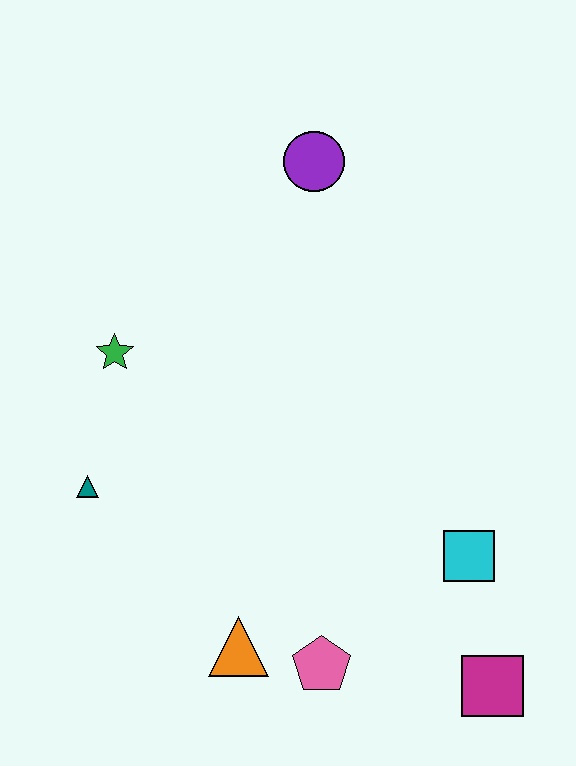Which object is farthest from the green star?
The magenta square is farthest from the green star.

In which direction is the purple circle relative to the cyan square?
The purple circle is above the cyan square.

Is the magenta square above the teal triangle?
No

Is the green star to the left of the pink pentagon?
Yes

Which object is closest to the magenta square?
The cyan square is closest to the magenta square.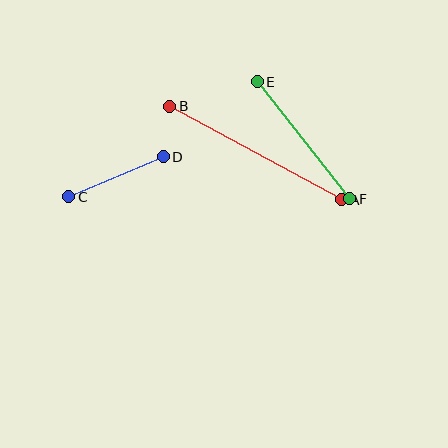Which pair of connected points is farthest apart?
Points A and B are farthest apart.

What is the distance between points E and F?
The distance is approximately 149 pixels.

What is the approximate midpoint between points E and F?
The midpoint is at approximately (303, 140) pixels.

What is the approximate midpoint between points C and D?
The midpoint is at approximately (116, 177) pixels.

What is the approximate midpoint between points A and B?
The midpoint is at approximately (255, 153) pixels.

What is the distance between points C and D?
The distance is approximately 102 pixels.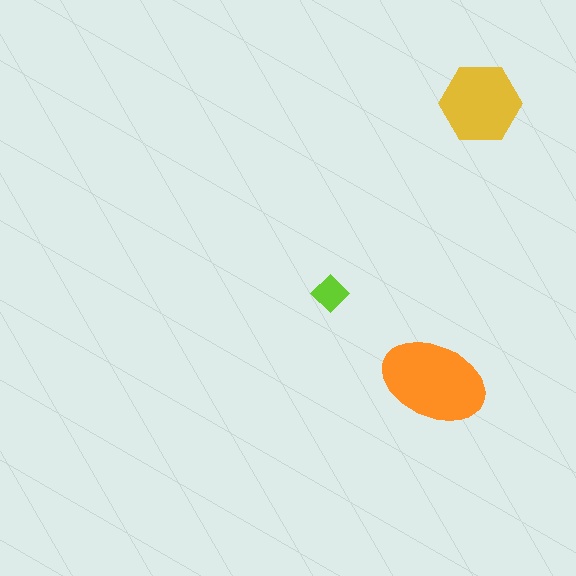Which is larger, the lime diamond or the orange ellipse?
The orange ellipse.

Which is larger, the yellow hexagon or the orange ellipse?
The orange ellipse.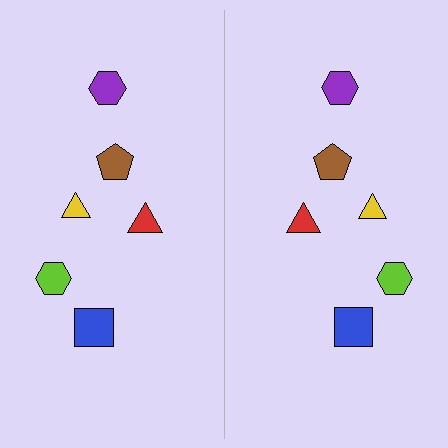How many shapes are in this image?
There are 12 shapes in this image.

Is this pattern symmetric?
Yes, this pattern has bilateral (reflection) symmetry.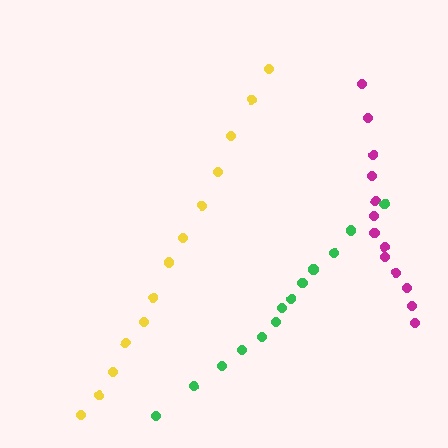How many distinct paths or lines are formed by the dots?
There are 3 distinct paths.